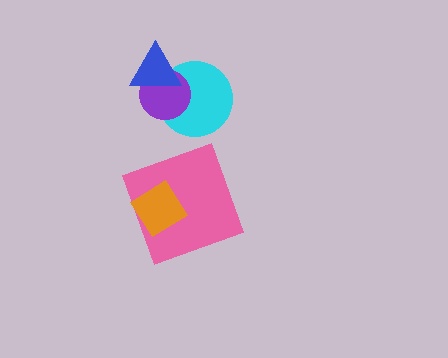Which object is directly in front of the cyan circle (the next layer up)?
The purple circle is directly in front of the cyan circle.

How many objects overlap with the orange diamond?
1 object overlaps with the orange diamond.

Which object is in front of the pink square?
The orange diamond is in front of the pink square.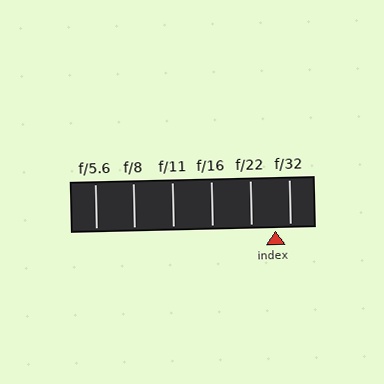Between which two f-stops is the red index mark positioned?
The index mark is between f/22 and f/32.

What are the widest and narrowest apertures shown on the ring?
The widest aperture shown is f/5.6 and the narrowest is f/32.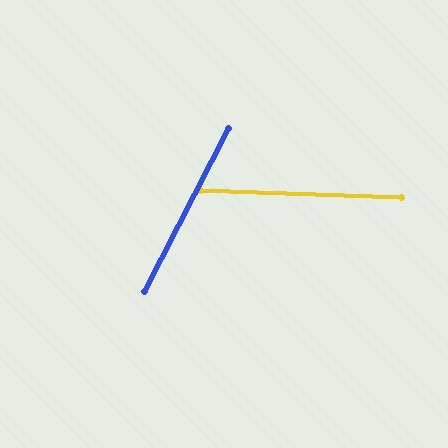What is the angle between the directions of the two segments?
Approximately 65 degrees.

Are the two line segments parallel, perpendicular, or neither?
Neither parallel nor perpendicular — they differ by about 65°.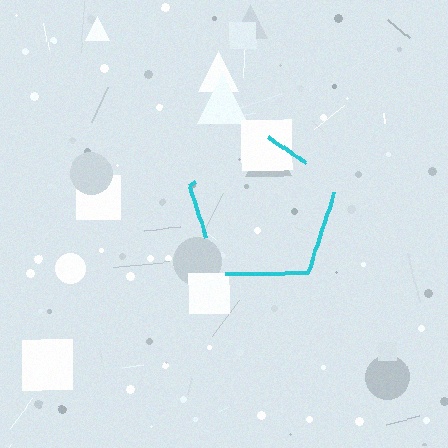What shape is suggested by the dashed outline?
The dashed outline suggests a pentagon.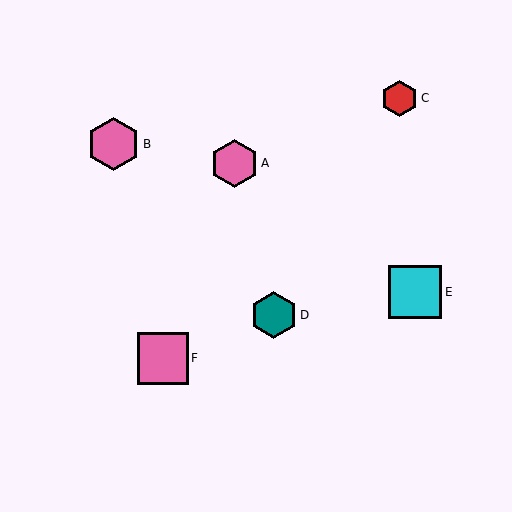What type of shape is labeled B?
Shape B is a pink hexagon.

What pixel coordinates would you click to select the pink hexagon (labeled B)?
Click at (113, 144) to select the pink hexagon B.